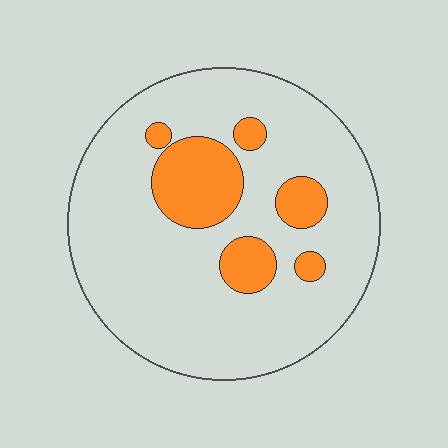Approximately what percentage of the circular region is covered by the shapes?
Approximately 20%.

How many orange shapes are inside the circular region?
6.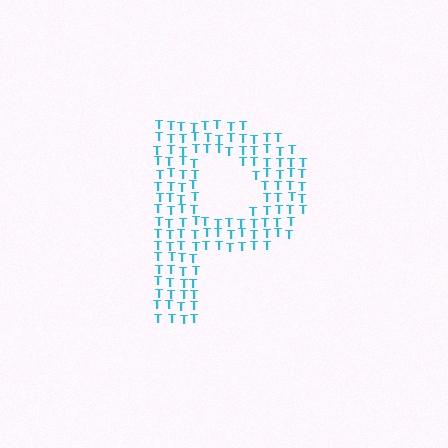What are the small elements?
The small elements are letter T's.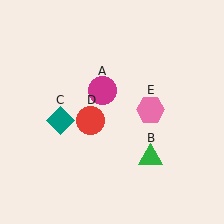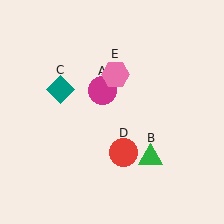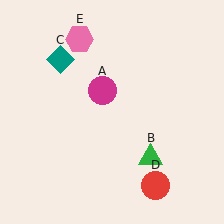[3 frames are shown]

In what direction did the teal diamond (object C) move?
The teal diamond (object C) moved up.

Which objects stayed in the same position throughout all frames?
Magenta circle (object A) and green triangle (object B) remained stationary.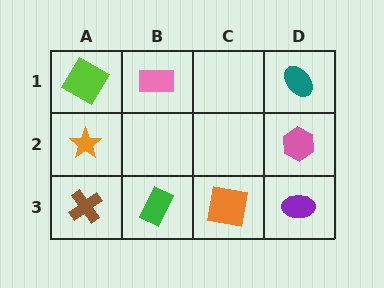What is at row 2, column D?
A pink hexagon.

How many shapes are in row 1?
3 shapes.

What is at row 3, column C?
An orange square.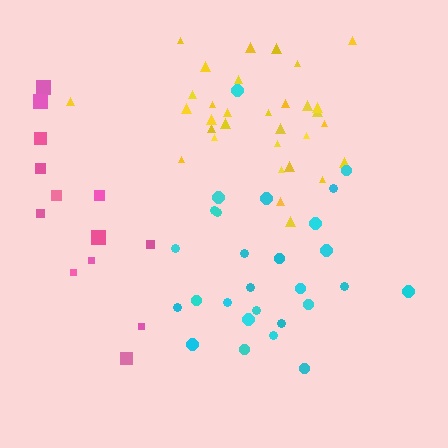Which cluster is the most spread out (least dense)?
Pink.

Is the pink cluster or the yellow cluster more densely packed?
Yellow.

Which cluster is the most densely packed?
Yellow.